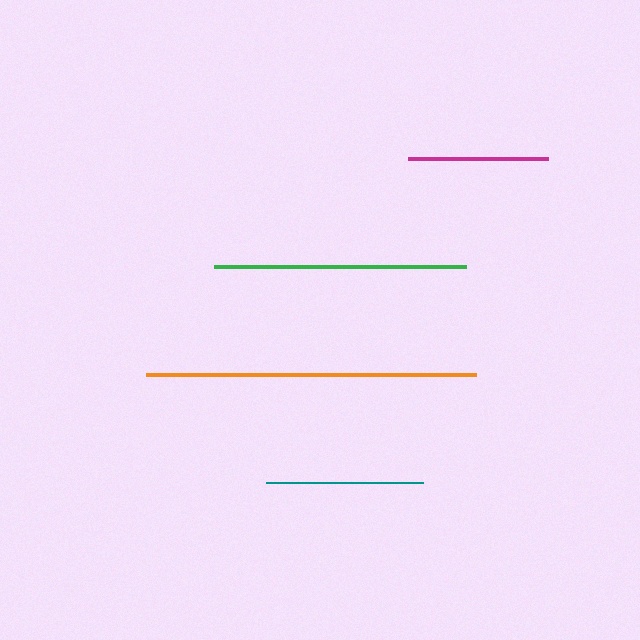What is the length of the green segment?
The green segment is approximately 252 pixels long.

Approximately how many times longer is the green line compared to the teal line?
The green line is approximately 1.6 times the length of the teal line.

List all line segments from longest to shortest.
From longest to shortest: orange, green, teal, magenta.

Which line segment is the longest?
The orange line is the longest at approximately 330 pixels.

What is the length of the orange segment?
The orange segment is approximately 330 pixels long.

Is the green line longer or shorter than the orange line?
The orange line is longer than the green line.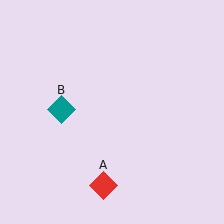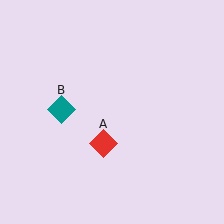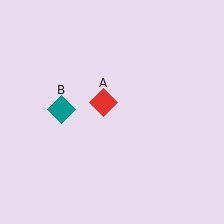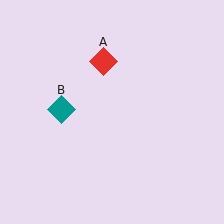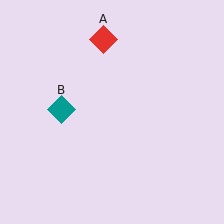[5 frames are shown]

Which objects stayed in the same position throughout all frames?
Teal diamond (object B) remained stationary.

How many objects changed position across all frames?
1 object changed position: red diamond (object A).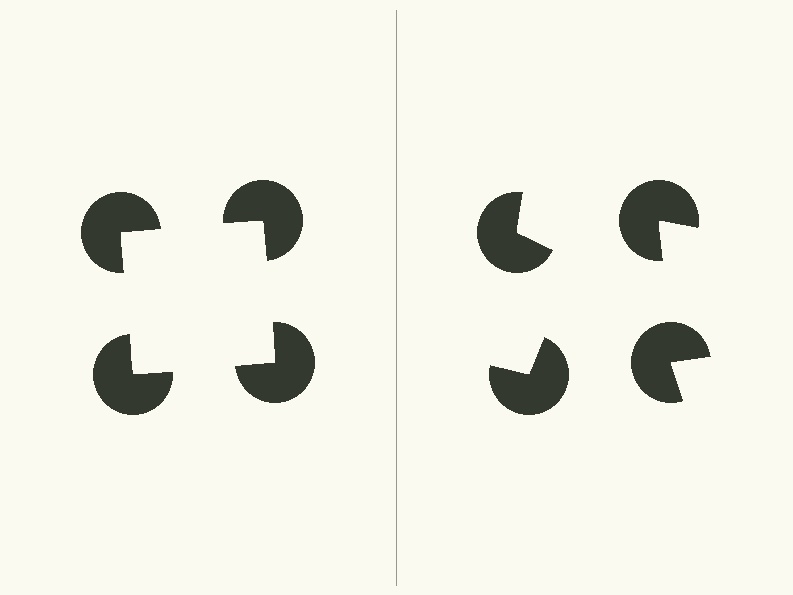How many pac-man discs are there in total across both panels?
8 — 4 on each side.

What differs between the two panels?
The pac-man discs are positioned identically on both sides; only the wedge orientations differ. On the left they align to a square; on the right they are misaligned.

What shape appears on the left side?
An illusory square.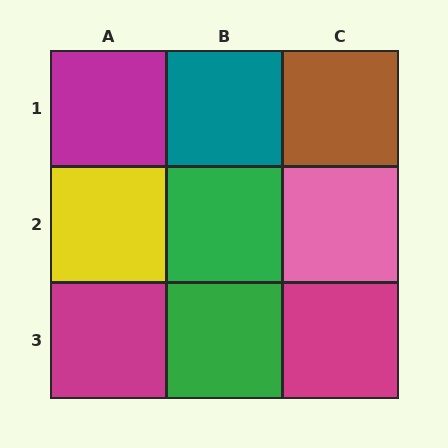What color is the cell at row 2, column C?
Pink.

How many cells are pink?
1 cell is pink.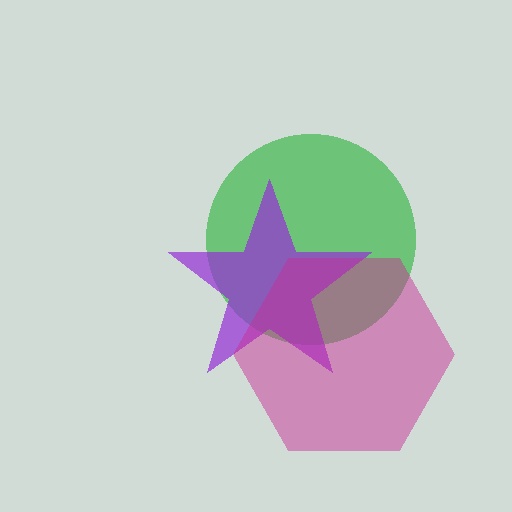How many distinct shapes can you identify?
There are 3 distinct shapes: a green circle, a purple star, a magenta hexagon.